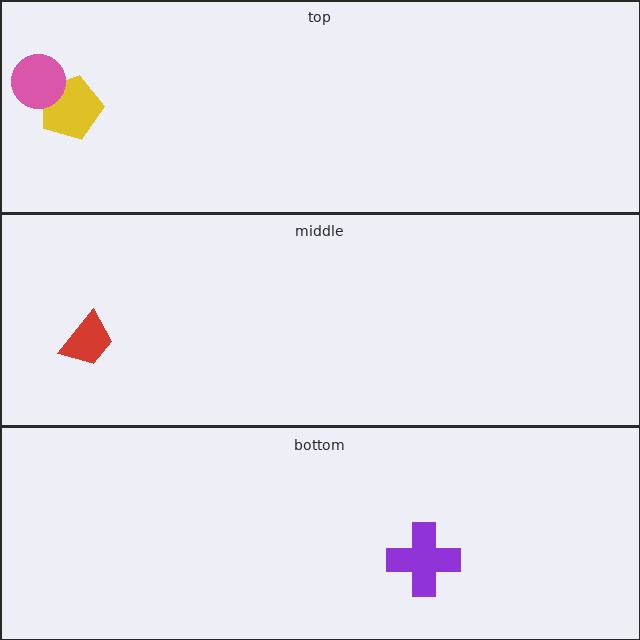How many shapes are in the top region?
2.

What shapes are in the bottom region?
The purple cross.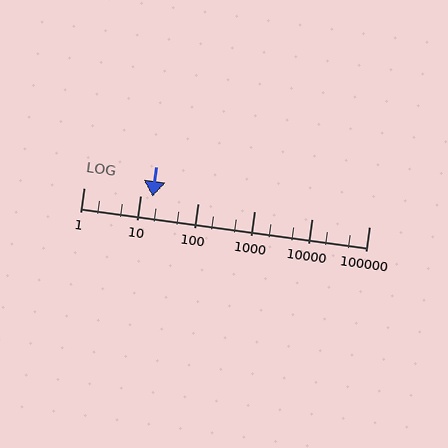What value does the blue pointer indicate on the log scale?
The pointer indicates approximately 16.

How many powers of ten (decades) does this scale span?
The scale spans 5 decades, from 1 to 100000.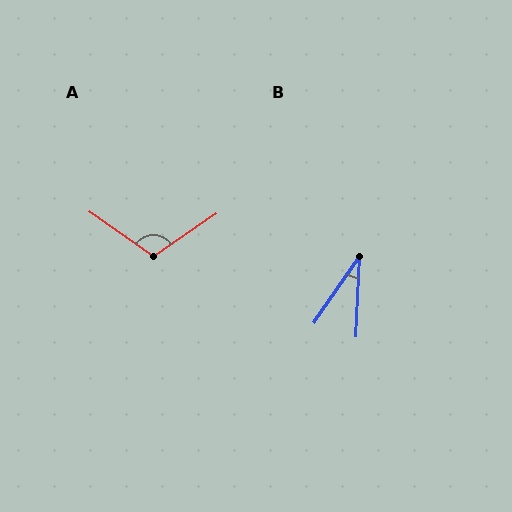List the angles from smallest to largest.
B (32°), A (111°).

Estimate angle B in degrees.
Approximately 32 degrees.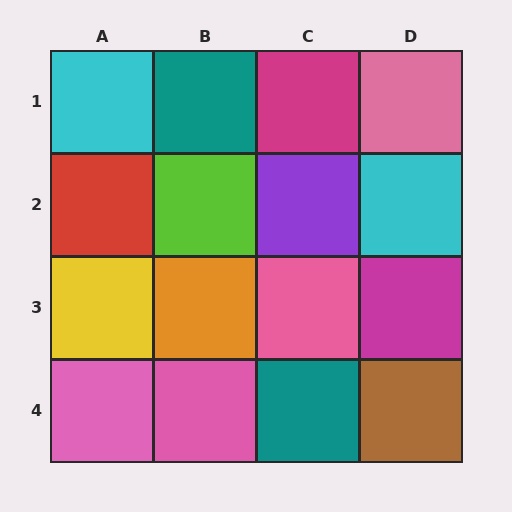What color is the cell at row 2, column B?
Lime.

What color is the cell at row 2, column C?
Purple.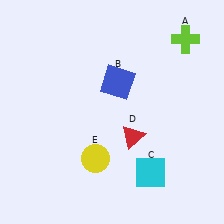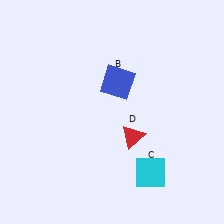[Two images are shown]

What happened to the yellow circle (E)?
The yellow circle (E) was removed in Image 2. It was in the bottom-left area of Image 1.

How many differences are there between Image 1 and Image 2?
There are 2 differences between the two images.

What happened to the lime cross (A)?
The lime cross (A) was removed in Image 2. It was in the top-right area of Image 1.